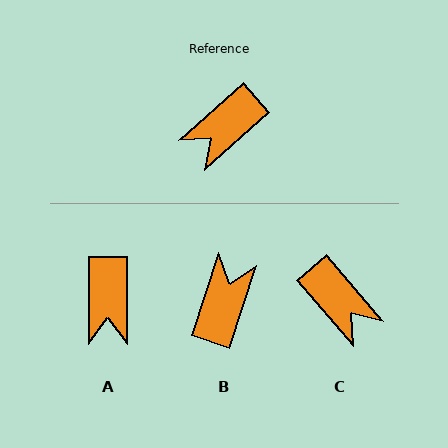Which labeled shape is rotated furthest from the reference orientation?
B, about 150 degrees away.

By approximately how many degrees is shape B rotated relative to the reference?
Approximately 150 degrees clockwise.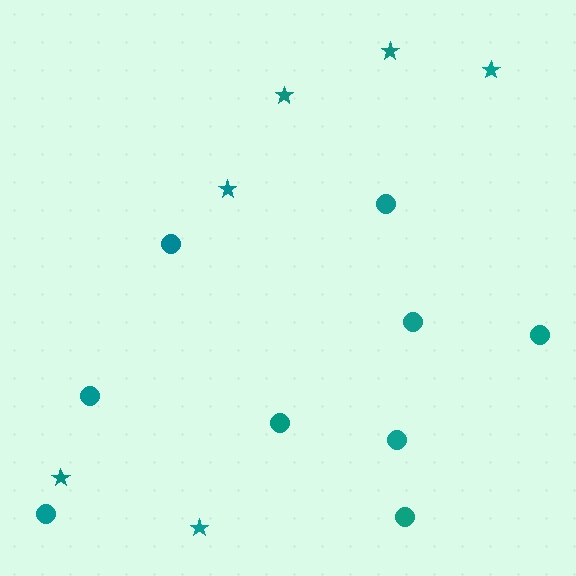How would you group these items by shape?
There are 2 groups: one group of circles (9) and one group of stars (6).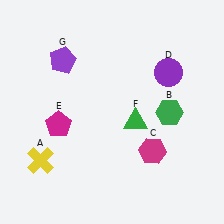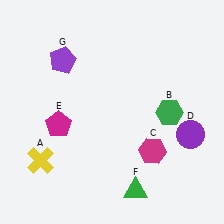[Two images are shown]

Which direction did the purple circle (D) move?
The purple circle (D) moved down.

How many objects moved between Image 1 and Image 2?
2 objects moved between the two images.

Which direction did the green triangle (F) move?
The green triangle (F) moved down.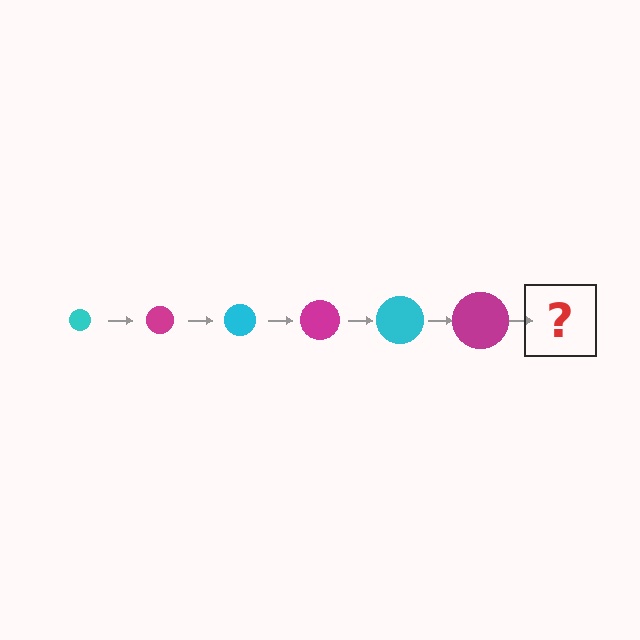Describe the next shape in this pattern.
It should be a cyan circle, larger than the previous one.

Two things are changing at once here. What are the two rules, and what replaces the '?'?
The two rules are that the circle grows larger each step and the color cycles through cyan and magenta. The '?' should be a cyan circle, larger than the previous one.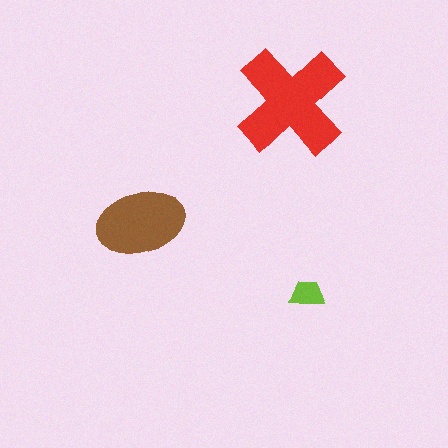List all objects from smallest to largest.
The lime trapezoid, the brown ellipse, the red cross.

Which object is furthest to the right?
The lime trapezoid is rightmost.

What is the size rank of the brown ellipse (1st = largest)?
2nd.